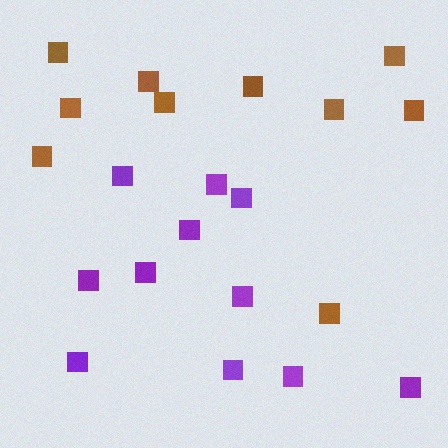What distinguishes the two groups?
There are 2 groups: one group of purple squares (11) and one group of brown squares (10).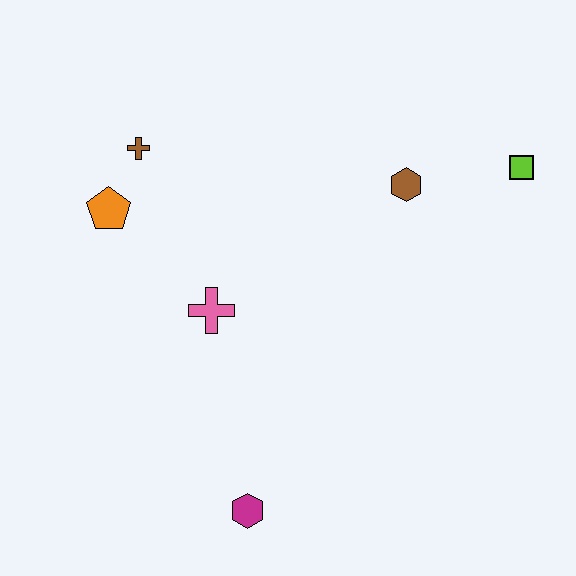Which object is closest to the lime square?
The brown hexagon is closest to the lime square.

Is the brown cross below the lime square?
No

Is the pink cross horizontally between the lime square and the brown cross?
Yes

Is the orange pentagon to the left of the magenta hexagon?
Yes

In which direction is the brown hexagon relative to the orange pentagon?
The brown hexagon is to the right of the orange pentagon.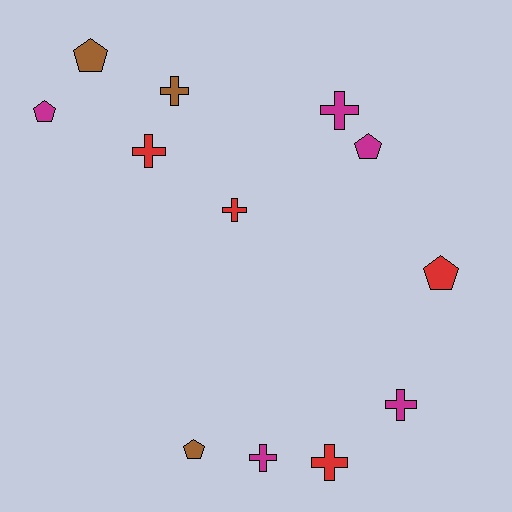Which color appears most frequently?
Magenta, with 5 objects.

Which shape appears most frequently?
Cross, with 7 objects.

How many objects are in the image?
There are 12 objects.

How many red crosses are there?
There are 3 red crosses.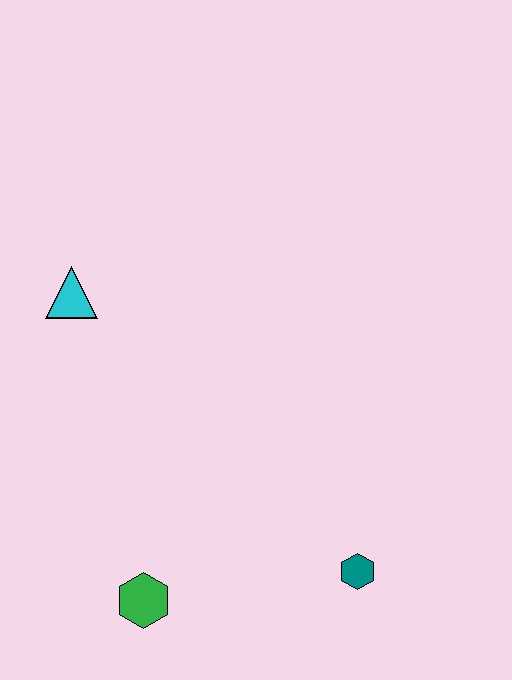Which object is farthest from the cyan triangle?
The teal hexagon is farthest from the cyan triangle.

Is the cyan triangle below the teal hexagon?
No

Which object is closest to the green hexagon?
The teal hexagon is closest to the green hexagon.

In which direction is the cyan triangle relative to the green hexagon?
The cyan triangle is above the green hexagon.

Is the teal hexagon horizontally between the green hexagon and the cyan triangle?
No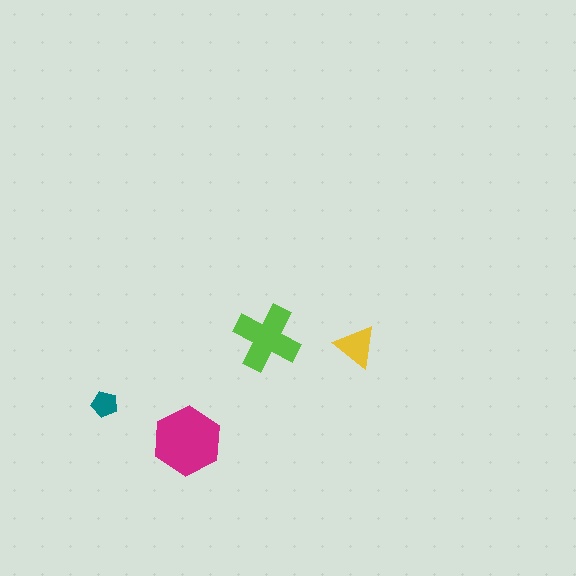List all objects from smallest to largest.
The teal pentagon, the yellow triangle, the lime cross, the magenta hexagon.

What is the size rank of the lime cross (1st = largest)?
2nd.